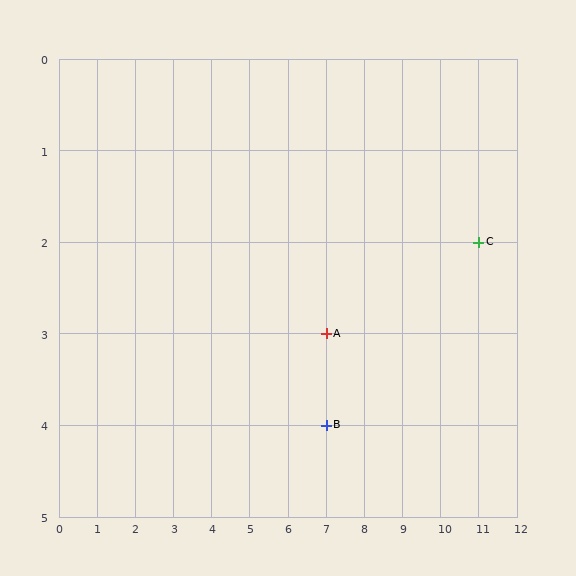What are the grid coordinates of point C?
Point C is at grid coordinates (11, 2).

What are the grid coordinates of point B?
Point B is at grid coordinates (7, 4).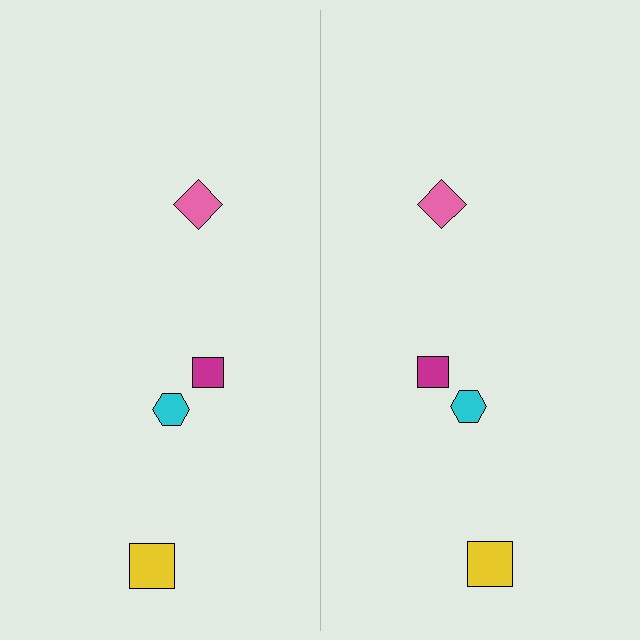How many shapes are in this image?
There are 8 shapes in this image.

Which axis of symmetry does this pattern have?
The pattern has a vertical axis of symmetry running through the center of the image.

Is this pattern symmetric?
Yes, this pattern has bilateral (reflection) symmetry.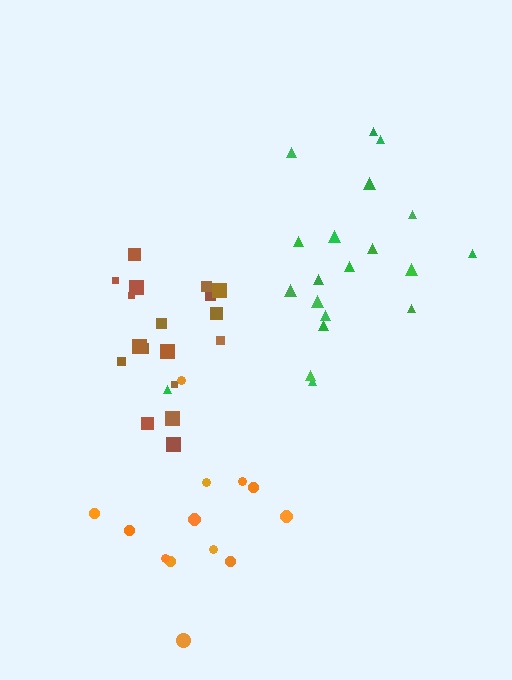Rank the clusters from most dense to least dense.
brown, green, orange.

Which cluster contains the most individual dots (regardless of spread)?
Green (20).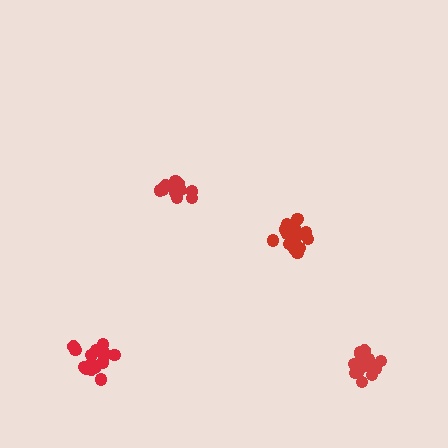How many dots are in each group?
Group 1: 15 dots, Group 2: 15 dots, Group 3: 17 dots, Group 4: 16 dots (63 total).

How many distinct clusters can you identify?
There are 4 distinct clusters.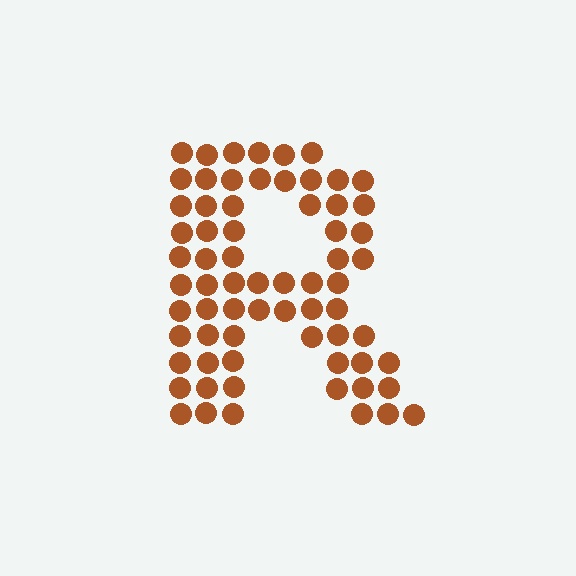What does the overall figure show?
The overall figure shows the letter R.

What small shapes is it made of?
It is made of small circles.